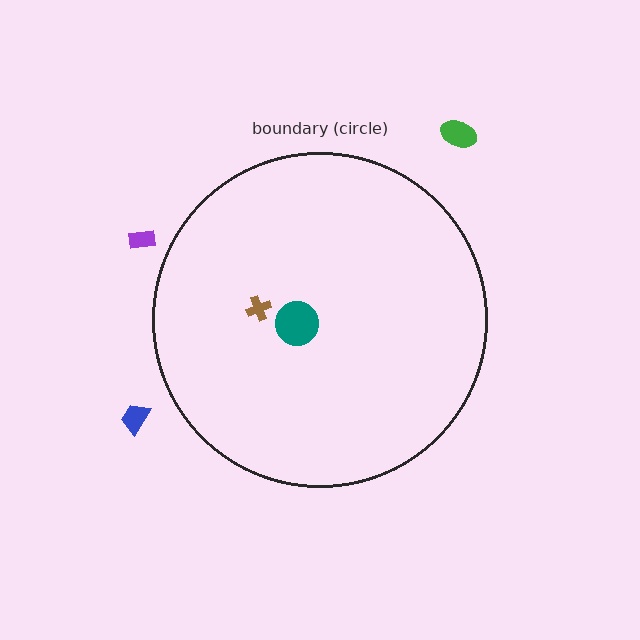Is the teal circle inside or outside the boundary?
Inside.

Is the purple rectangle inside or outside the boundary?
Outside.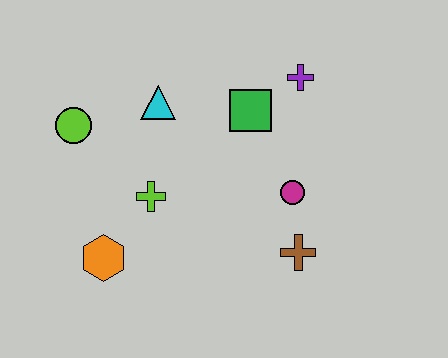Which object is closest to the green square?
The purple cross is closest to the green square.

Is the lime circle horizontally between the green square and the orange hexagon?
No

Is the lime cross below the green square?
Yes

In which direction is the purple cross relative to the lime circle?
The purple cross is to the right of the lime circle.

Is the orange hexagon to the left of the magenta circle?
Yes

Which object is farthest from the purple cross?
The orange hexagon is farthest from the purple cross.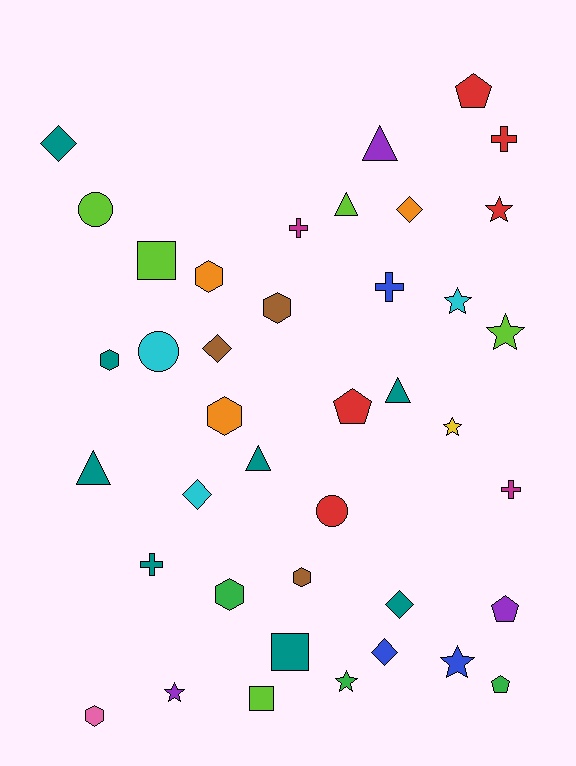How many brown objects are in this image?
There are 3 brown objects.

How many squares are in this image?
There are 3 squares.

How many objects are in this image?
There are 40 objects.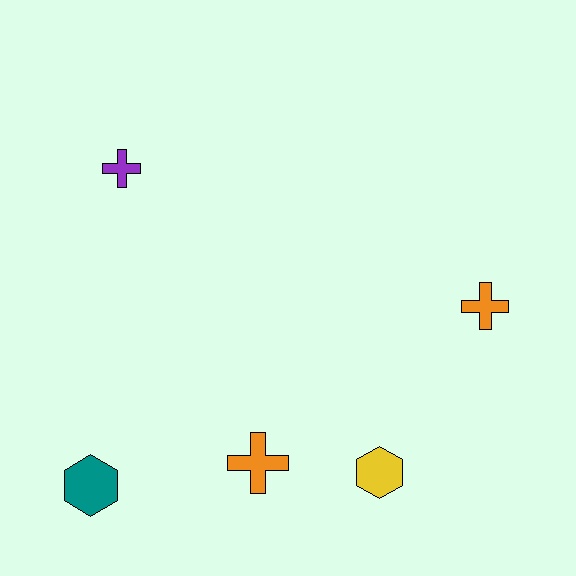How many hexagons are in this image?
There are 2 hexagons.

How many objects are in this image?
There are 5 objects.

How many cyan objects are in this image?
There are no cyan objects.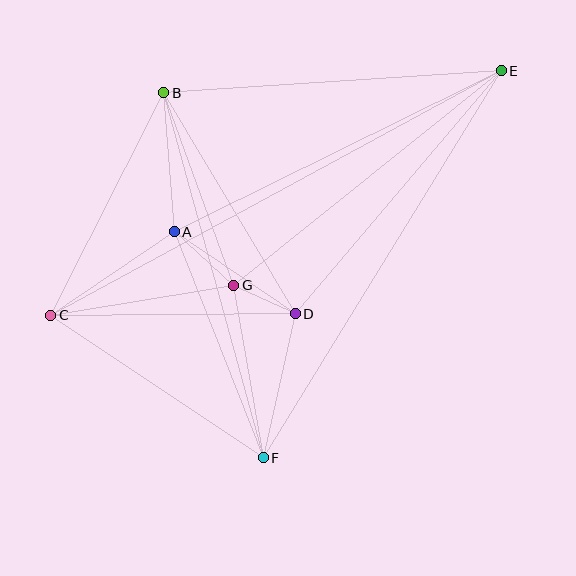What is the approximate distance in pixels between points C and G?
The distance between C and G is approximately 186 pixels.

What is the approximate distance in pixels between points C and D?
The distance between C and D is approximately 245 pixels.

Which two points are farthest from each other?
Points C and E are farthest from each other.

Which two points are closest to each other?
Points D and G are closest to each other.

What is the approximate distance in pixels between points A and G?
The distance between A and G is approximately 80 pixels.